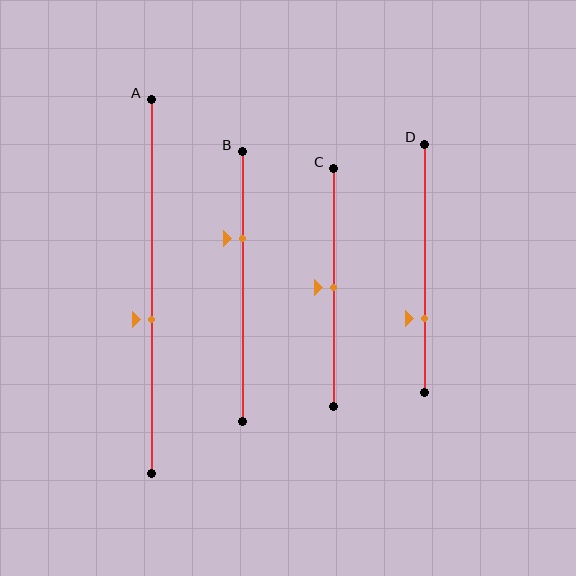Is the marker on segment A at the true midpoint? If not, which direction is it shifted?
No, the marker on segment A is shifted downward by about 9% of the segment length.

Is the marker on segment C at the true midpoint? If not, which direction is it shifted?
Yes, the marker on segment C is at the true midpoint.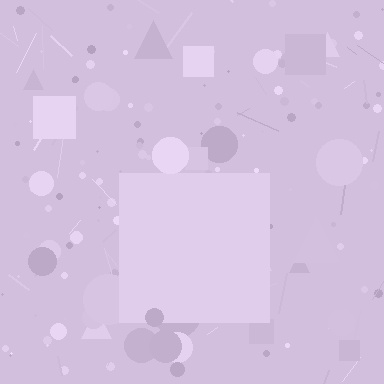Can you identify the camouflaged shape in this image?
The camouflaged shape is a square.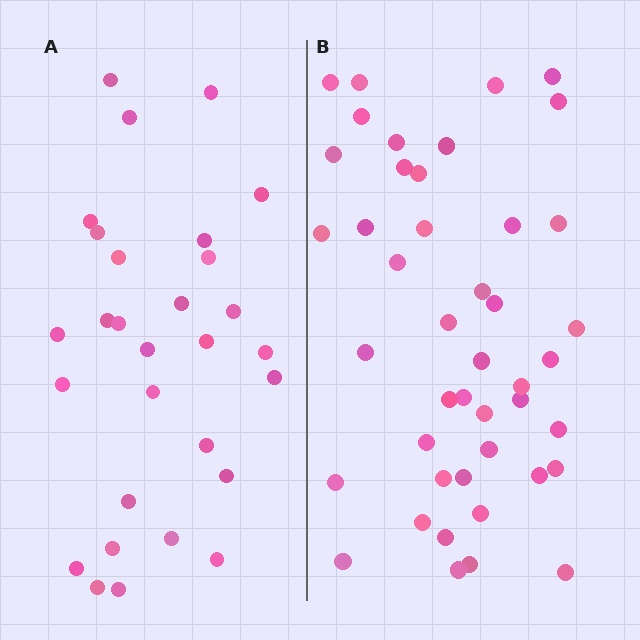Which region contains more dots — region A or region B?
Region B (the right region) has more dots.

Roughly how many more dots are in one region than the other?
Region B has approximately 15 more dots than region A.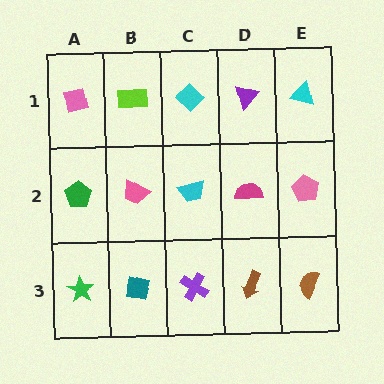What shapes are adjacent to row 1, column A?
A green pentagon (row 2, column A), a lime rectangle (row 1, column B).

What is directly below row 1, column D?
A magenta semicircle.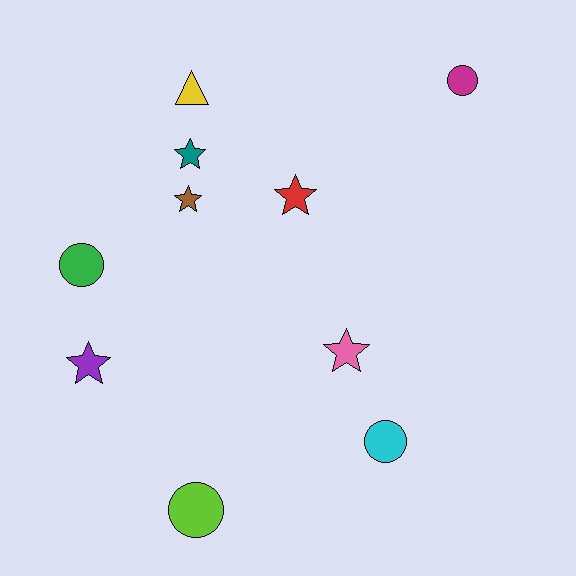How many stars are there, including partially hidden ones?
There are 5 stars.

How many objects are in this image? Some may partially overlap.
There are 10 objects.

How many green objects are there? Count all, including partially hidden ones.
There is 1 green object.